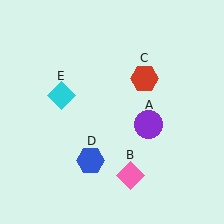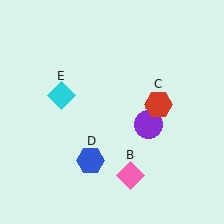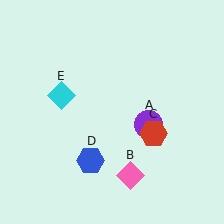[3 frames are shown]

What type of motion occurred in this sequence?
The red hexagon (object C) rotated clockwise around the center of the scene.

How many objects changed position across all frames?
1 object changed position: red hexagon (object C).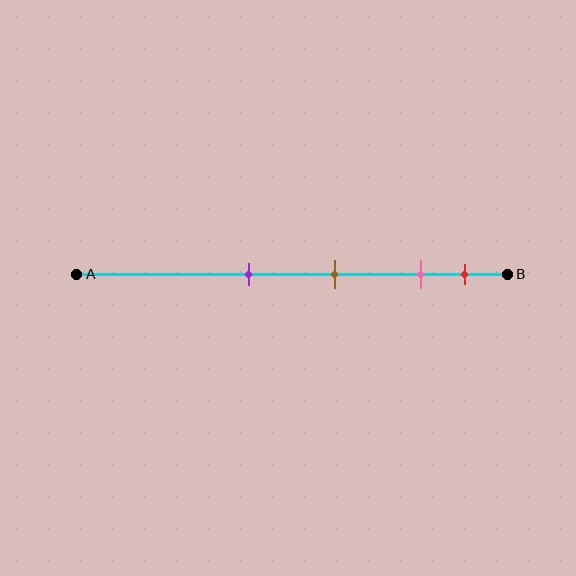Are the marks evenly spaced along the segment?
No, the marks are not evenly spaced.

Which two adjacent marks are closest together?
The pink and red marks are the closest adjacent pair.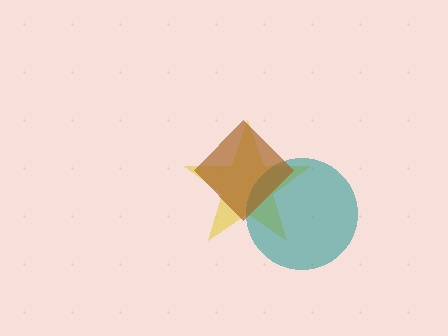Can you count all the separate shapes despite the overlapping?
Yes, there are 3 separate shapes.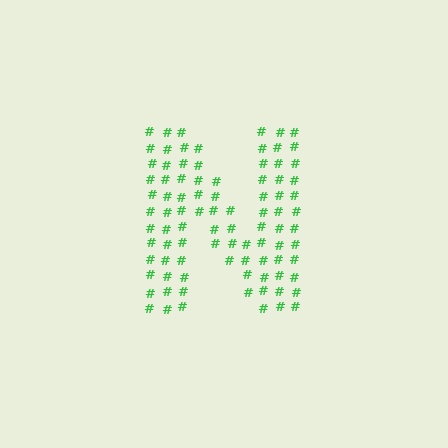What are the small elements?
The small elements are hash symbols.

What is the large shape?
The large shape is the letter N.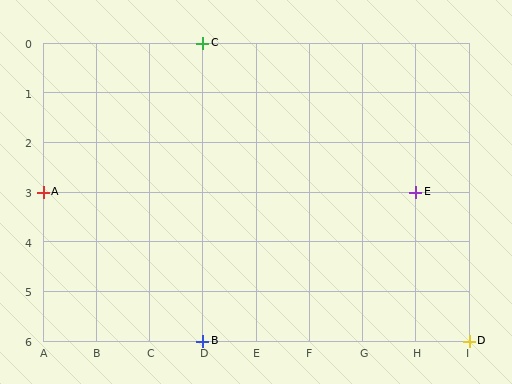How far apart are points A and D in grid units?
Points A and D are 8 columns and 3 rows apart (about 8.5 grid units diagonally).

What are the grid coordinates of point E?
Point E is at grid coordinates (H, 3).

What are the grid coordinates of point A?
Point A is at grid coordinates (A, 3).